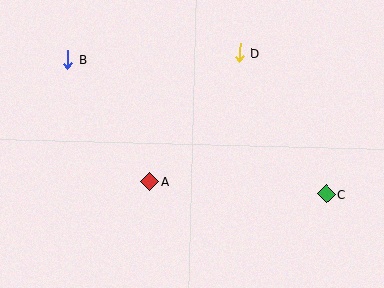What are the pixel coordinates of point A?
Point A is at (150, 181).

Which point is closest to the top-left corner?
Point B is closest to the top-left corner.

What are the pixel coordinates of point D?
Point D is at (239, 53).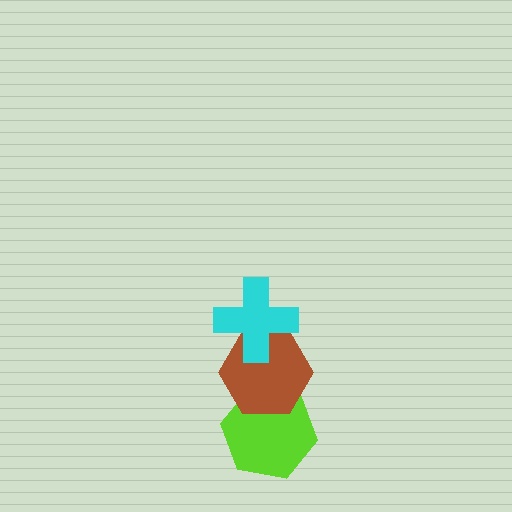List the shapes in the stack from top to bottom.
From top to bottom: the cyan cross, the brown hexagon, the lime hexagon.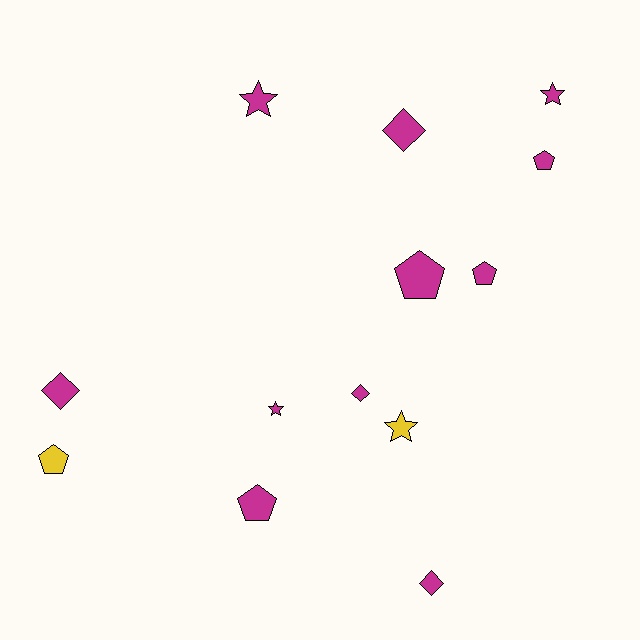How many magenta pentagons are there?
There are 4 magenta pentagons.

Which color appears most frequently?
Magenta, with 11 objects.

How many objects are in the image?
There are 13 objects.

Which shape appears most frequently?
Pentagon, with 5 objects.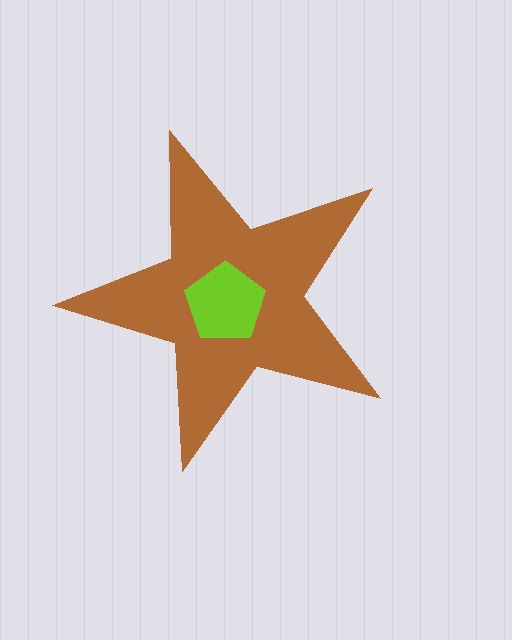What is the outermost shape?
The brown star.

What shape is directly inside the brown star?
The lime pentagon.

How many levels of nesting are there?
2.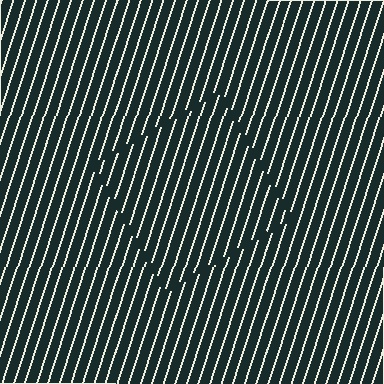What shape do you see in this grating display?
An illusory square. The interior of the shape contains the same grating, shifted by half a period — the contour is defined by the phase discontinuity where line-ends from the inner and outer gratings abut.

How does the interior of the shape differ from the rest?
The interior of the shape contains the same grating, shifted by half a period — the contour is defined by the phase discontinuity where line-ends from the inner and outer gratings abut.